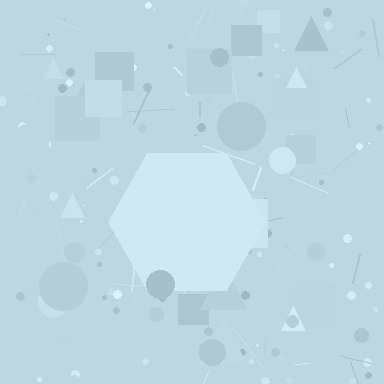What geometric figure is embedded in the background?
A hexagon is embedded in the background.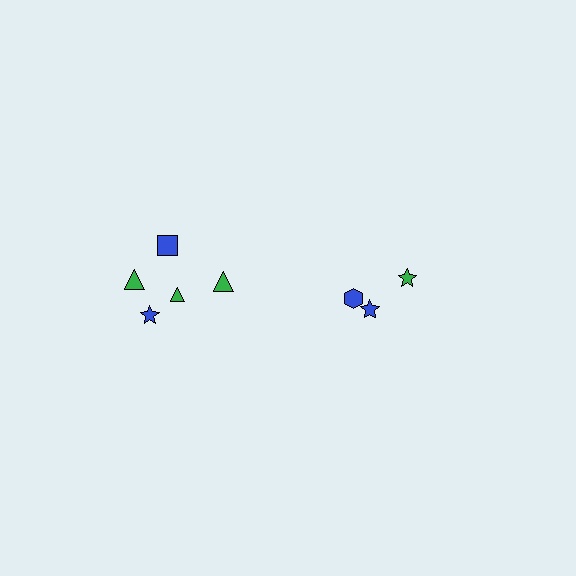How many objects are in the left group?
There are 5 objects.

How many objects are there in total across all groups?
There are 8 objects.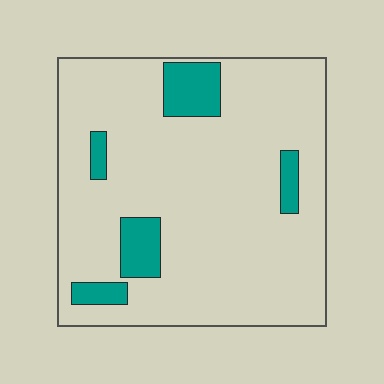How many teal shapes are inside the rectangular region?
5.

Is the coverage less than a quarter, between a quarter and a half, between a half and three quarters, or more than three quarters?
Less than a quarter.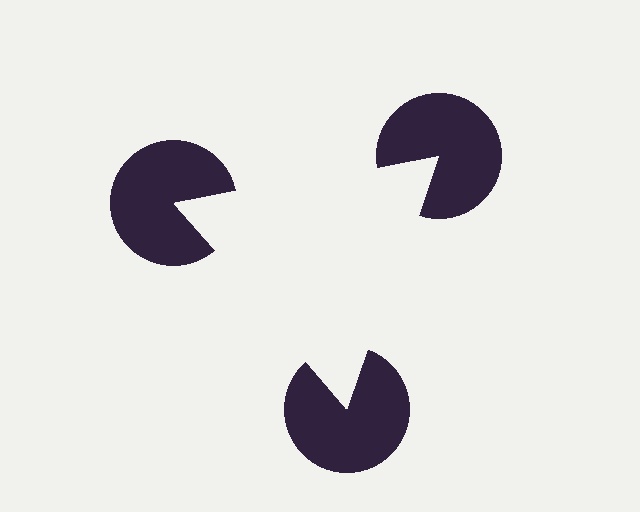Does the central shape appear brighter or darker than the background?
It typically appears slightly brighter than the background, even though no actual brightness change is drawn.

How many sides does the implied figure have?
3 sides.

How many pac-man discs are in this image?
There are 3 — one at each vertex of the illusory triangle.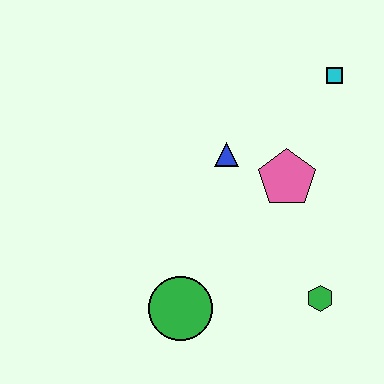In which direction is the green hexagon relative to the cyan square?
The green hexagon is below the cyan square.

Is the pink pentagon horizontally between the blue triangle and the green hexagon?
Yes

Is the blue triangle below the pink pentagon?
No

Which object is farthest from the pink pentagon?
The green circle is farthest from the pink pentagon.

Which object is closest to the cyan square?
The pink pentagon is closest to the cyan square.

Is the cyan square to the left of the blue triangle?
No